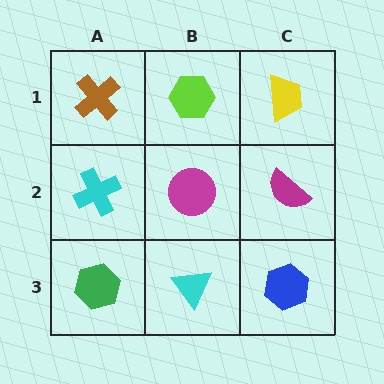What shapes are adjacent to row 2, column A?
A brown cross (row 1, column A), a green hexagon (row 3, column A), a magenta circle (row 2, column B).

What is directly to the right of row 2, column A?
A magenta circle.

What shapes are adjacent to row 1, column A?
A cyan cross (row 2, column A), a lime hexagon (row 1, column B).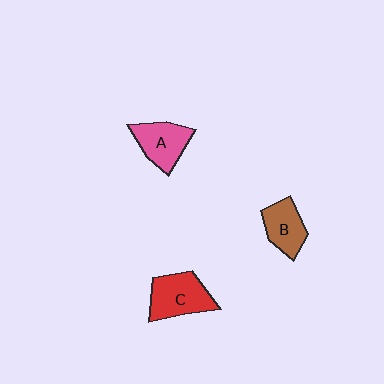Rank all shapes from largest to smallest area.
From largest to smallest: C (red), A (pink), B (brown).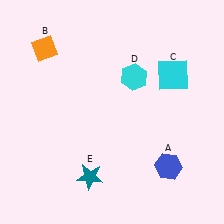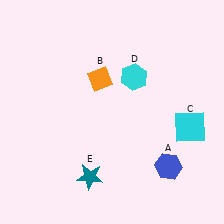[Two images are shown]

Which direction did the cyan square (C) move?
The cyan square (C) moved down.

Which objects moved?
The objects that moved are: the orange diamond (B), the cyan square (C).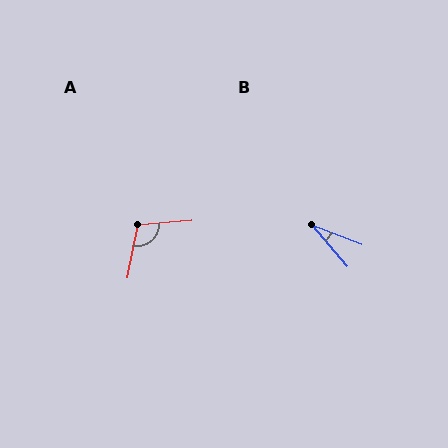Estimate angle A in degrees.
Approximately 106 degrees.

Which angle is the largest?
A, at approximately 106 degrees.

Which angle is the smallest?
B, at approximately 28 degrees.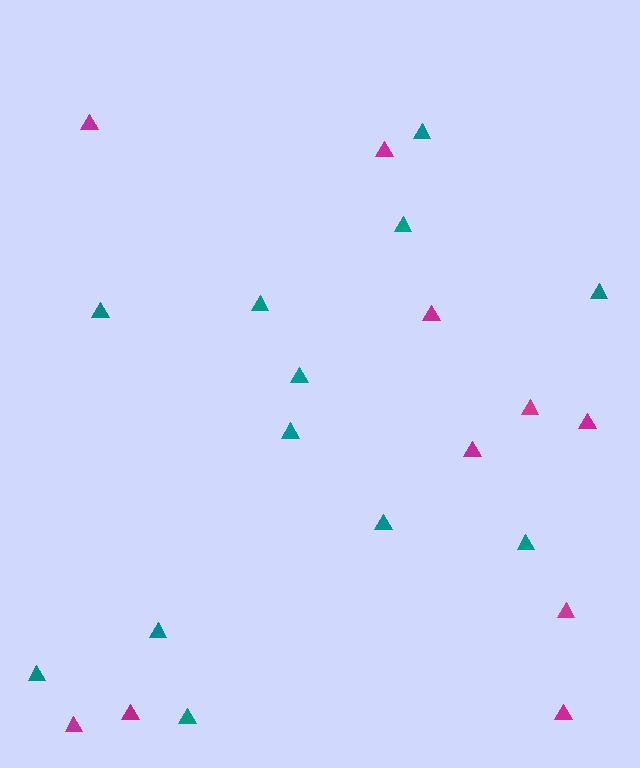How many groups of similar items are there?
There are 2 groups: one group of teal triangles (12) and one group of magenta triangles (10).